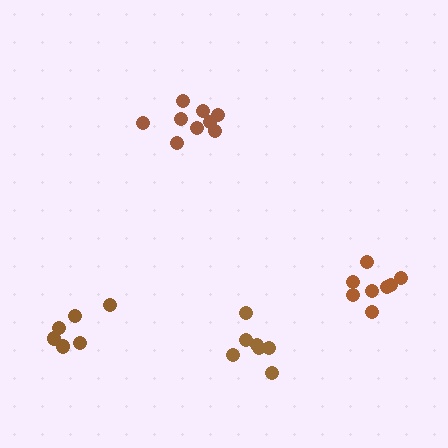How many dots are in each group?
Group 1: 9 dots, Group 2: 7 dots, Group 3: 8 dots, Group 4: 6 dots (30 total).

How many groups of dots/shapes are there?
There are 4 groups.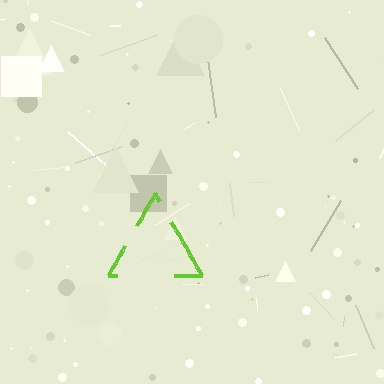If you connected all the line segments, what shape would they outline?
They would outline a triangle.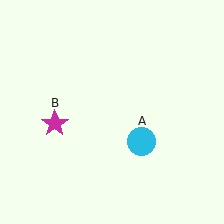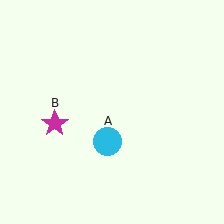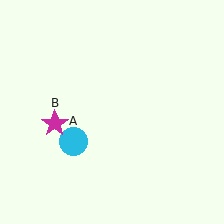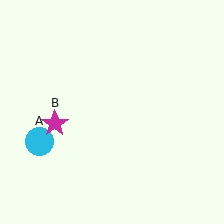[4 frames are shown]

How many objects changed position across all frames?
1 object changed position: cyan circle (object A).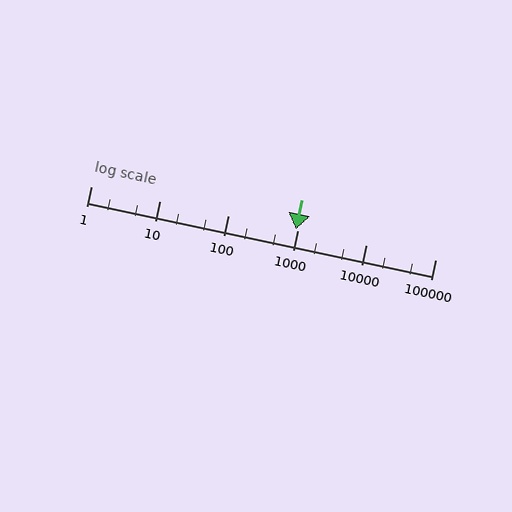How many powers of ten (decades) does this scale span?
The scale spans 5 decades, from 1 to 100000.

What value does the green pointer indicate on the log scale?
The pointer indicates approximately 950.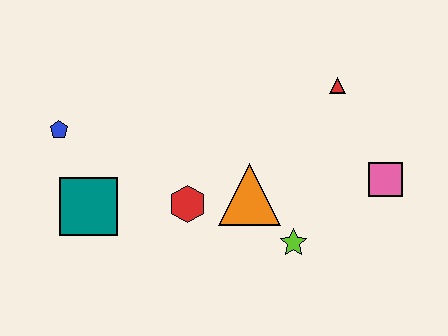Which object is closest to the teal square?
The blue pentagon is closest to the teal square.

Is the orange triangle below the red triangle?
Yes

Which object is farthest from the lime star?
The blue pentagon is farthest from the lime star.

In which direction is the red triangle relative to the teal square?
The red triangle is to the right of the teal square.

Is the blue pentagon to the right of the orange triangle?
No